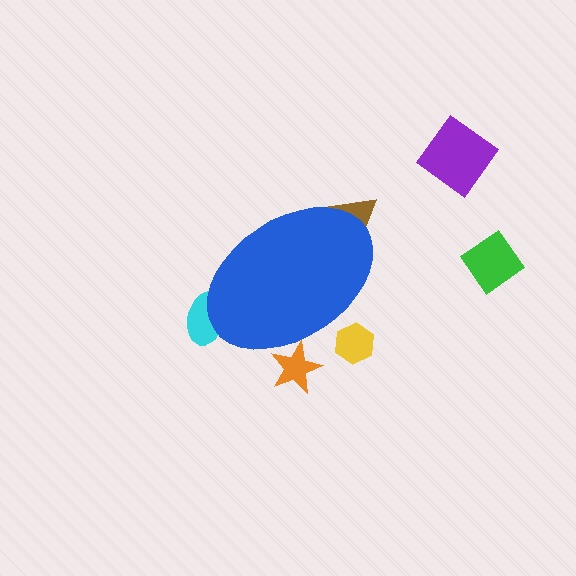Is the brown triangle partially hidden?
Yes, the brown triangle is partially hidden behind the blue ellipse.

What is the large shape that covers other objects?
A blue ellipse.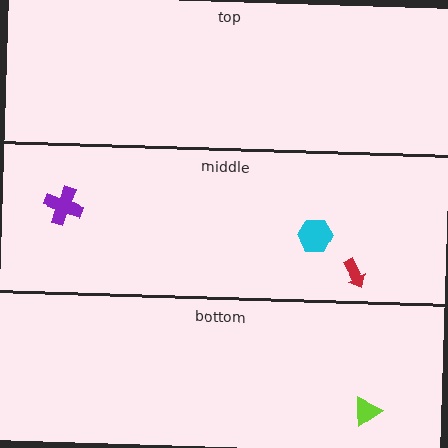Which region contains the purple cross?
The middle region.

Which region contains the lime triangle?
The bottom region.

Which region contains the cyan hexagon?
The middle region.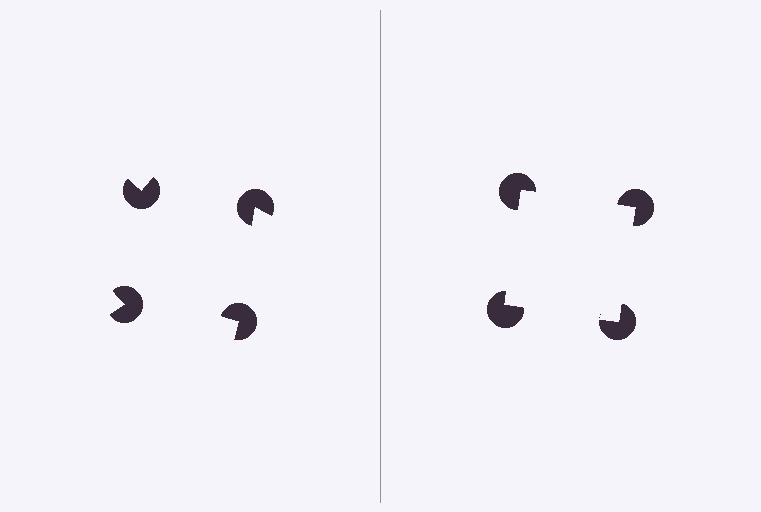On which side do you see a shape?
An illusory square appears on the right side. On the left side the wedge cuts are rotated, so no coherent shape forms.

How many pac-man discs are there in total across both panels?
8 — 4 on each side.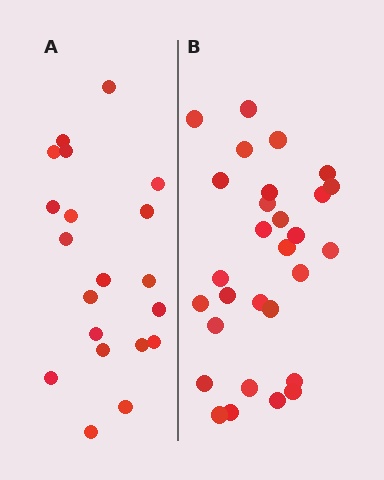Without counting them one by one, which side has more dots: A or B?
Region B (the right region) has more dots.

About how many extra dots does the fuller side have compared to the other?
Region B has roughly 8 or so more dots than region A.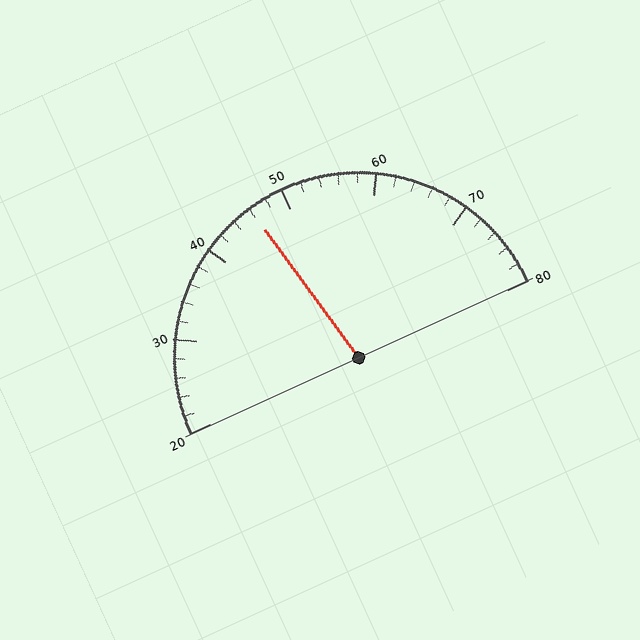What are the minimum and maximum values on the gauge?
The gauge ranges from 20 to 80.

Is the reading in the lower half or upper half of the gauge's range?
The reading is in the lower half of the range (20 to 80).